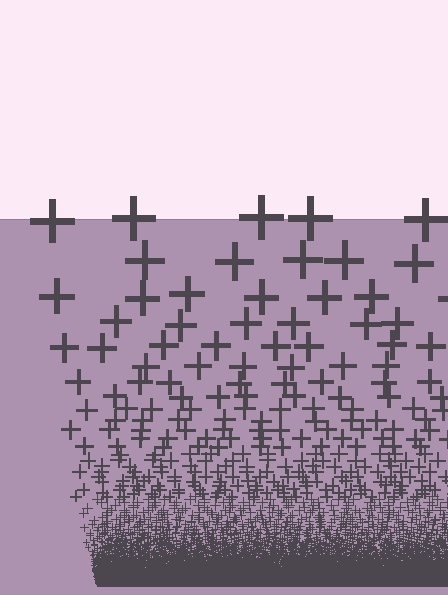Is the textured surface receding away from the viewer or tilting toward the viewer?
The surface appears to tilt toward the viewer. Texture elements get larger and sparser toward the top.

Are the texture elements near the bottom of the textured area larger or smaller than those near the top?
Smaller. The gradient is inverted — elements near the bottom are smaller and denser.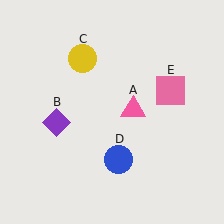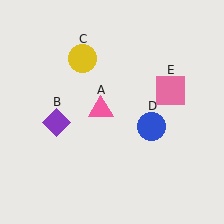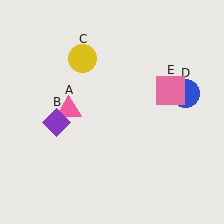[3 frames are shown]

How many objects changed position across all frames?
2 objects changed position: pink triangle (object A), blue circle (object D).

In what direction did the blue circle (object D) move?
The blue circle (object D) moved up and to the right.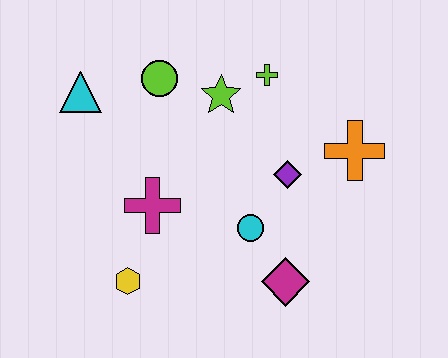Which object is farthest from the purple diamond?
The cyan triangle is farthest from the purple diamond.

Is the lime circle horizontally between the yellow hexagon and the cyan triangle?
No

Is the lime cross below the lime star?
No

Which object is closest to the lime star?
The lime cross is closest to the lime star.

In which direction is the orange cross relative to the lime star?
The orange cross is to the right of the lime star.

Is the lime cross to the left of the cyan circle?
No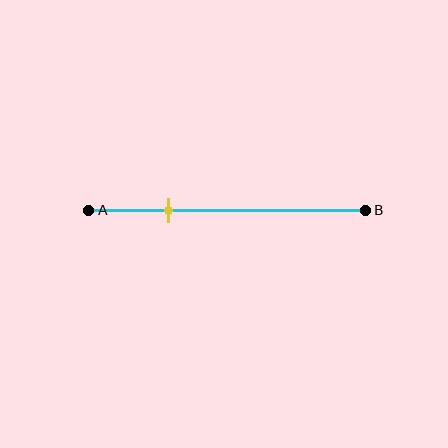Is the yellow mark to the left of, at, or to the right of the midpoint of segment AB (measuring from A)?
The yellow mark is to the left of the midpoint of segment AB.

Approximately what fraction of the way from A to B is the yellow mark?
The yellow mark is approximately 30% of the way from A to B.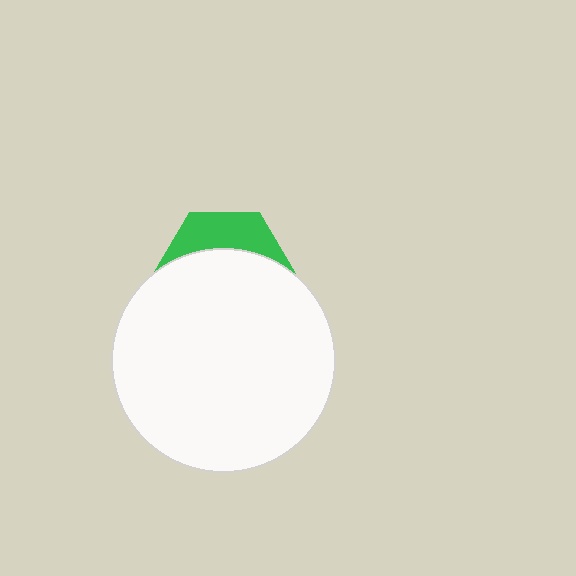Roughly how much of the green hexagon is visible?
A small part of it is visible (roughly 31%).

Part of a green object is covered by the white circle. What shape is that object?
It is a hexagon.